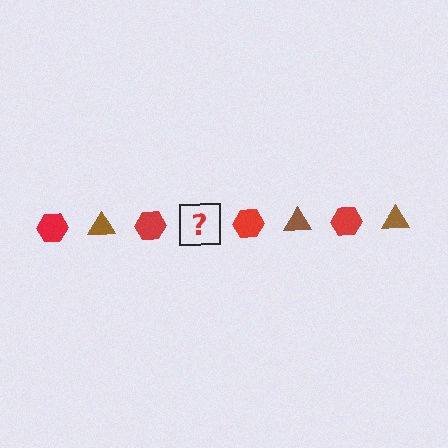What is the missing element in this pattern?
The missing element is a brown triangle.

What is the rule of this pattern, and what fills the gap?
The rule is that the pattern alternates between red hexagon and brown triangle. The gap should be filled with a brown triangle.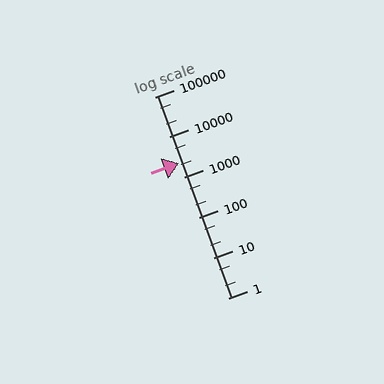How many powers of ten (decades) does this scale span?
The scale spans 5 decades, from 1 to 100000.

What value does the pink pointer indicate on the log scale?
The pointer indicates approximately 2300.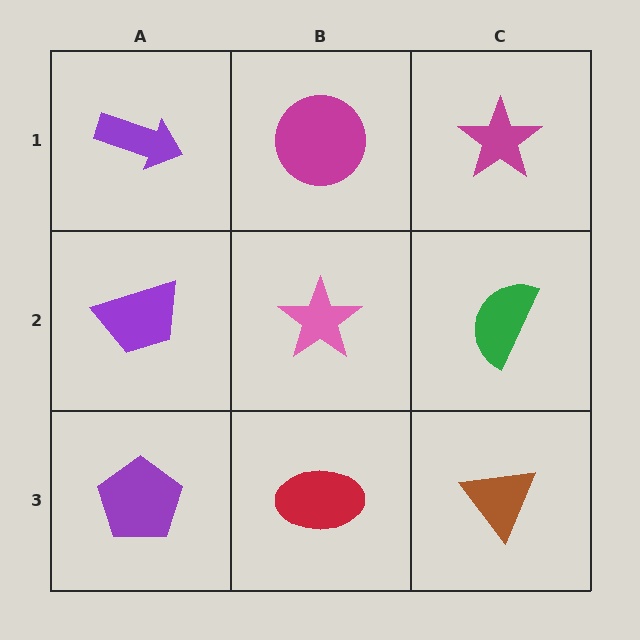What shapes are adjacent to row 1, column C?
A green semicircle (row 2, column C), a magenta circle (row 1, column B).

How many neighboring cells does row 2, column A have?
3.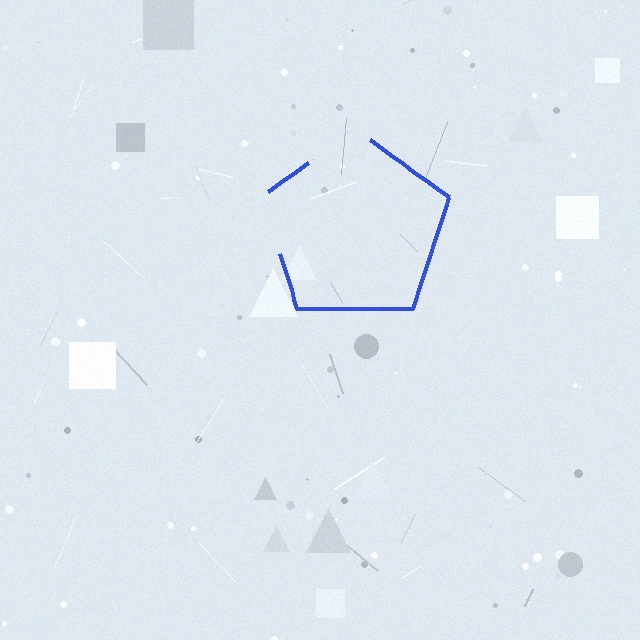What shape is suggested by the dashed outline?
The dashed outline suggests a pentagon.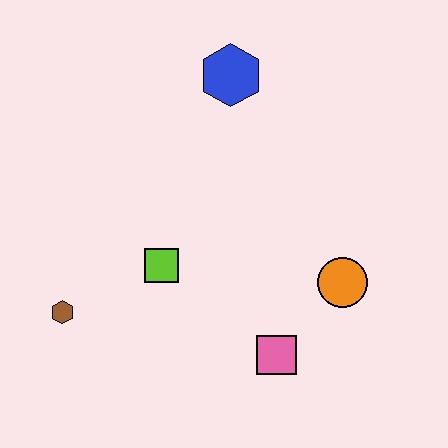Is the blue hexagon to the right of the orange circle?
No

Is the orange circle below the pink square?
No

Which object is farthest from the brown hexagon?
The blue hexagon is farthest from the brown hexagon.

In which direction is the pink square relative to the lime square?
The pink square is to the right of the lime square.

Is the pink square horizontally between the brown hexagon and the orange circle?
Yes